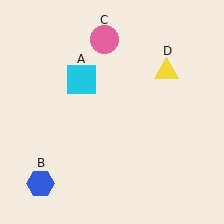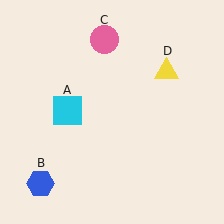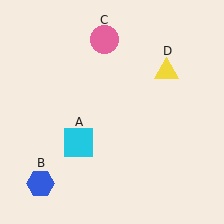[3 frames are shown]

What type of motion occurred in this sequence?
The cyan square (object A) rotated counterclockwise around the center of the scene.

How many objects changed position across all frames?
1 object changed position: cyan square (object A).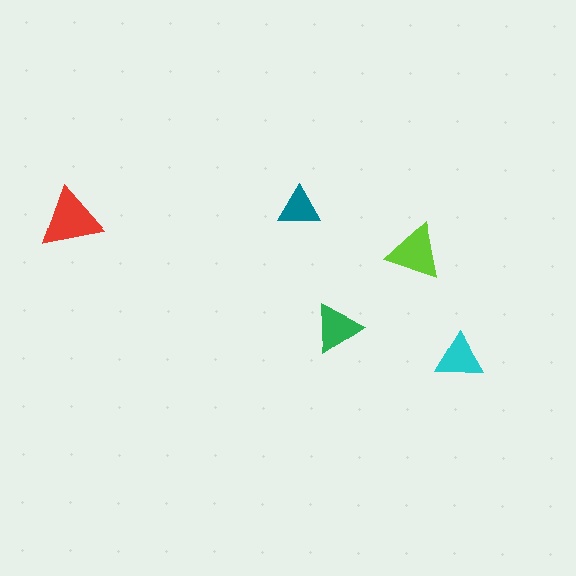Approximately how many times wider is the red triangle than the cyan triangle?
About 1.5 times wider.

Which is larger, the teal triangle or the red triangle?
The red one.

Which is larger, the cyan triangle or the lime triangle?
The lime one.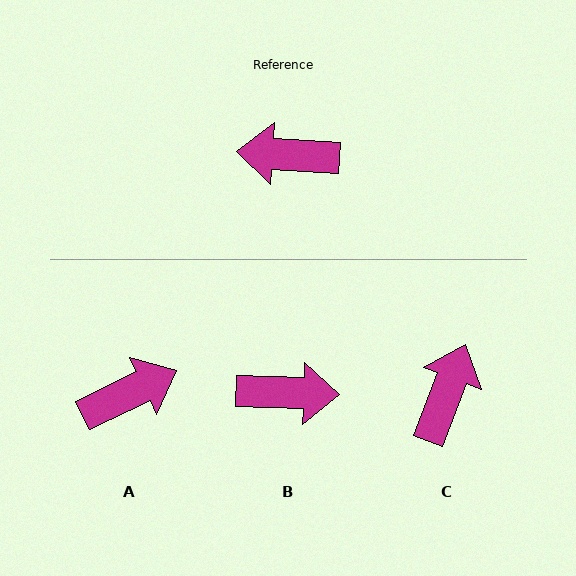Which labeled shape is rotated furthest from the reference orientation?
B, about 178 degrees away.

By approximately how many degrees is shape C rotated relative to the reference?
Approximately 107 degrees clockwise.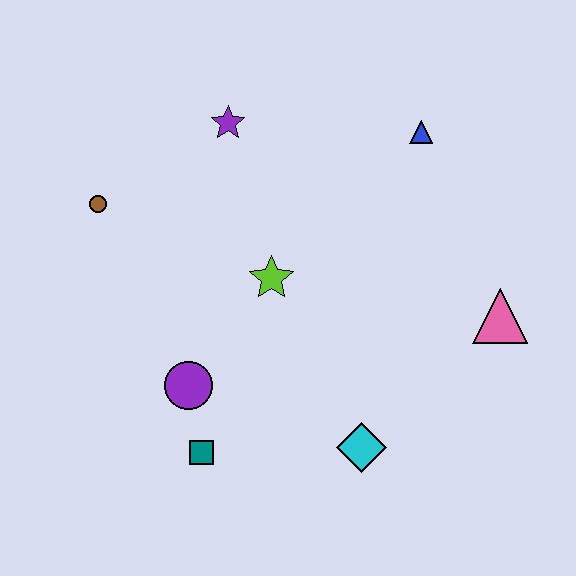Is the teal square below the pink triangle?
Yes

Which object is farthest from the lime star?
The pink triangle is farthest from the lime star.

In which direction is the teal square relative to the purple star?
The teal square is below the purple star.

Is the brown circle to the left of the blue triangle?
Yes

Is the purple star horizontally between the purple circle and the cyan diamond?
Yes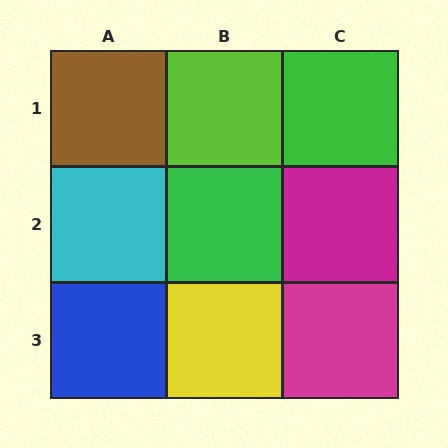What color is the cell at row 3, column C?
Magenta.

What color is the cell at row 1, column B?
Lime.